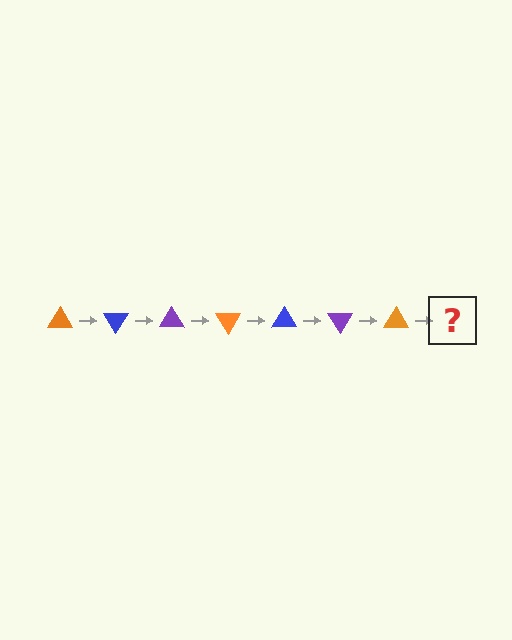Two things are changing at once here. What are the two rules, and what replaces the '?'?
The two rules are that it rotates 60 degrees each step and the color cycles through orange, blue, and purple. The '?' should be a blue triangle, rotated 420 degrees from the start.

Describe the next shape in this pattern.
It should be a blue triangle, rotated 420 degrees from the start.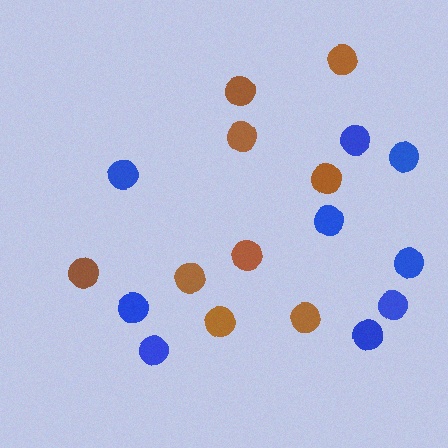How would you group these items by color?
There are 2 groups: one group of blue circles (9) and one group of brown circles (9).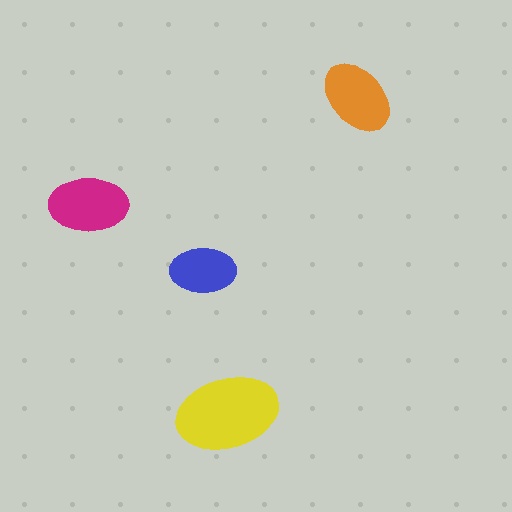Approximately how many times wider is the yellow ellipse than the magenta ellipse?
About 1.5 times wider.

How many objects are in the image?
There are 4 objects in the image.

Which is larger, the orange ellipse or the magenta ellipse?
The magenta one.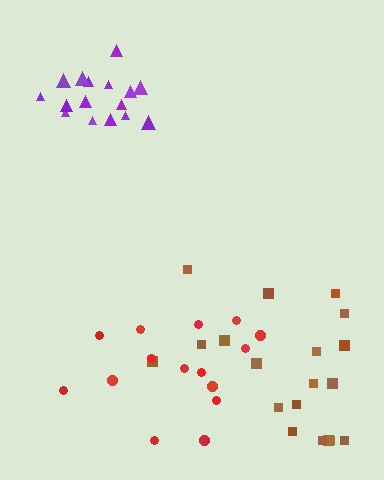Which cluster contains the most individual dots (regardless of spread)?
Brown (19).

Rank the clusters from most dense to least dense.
purple, red, brown.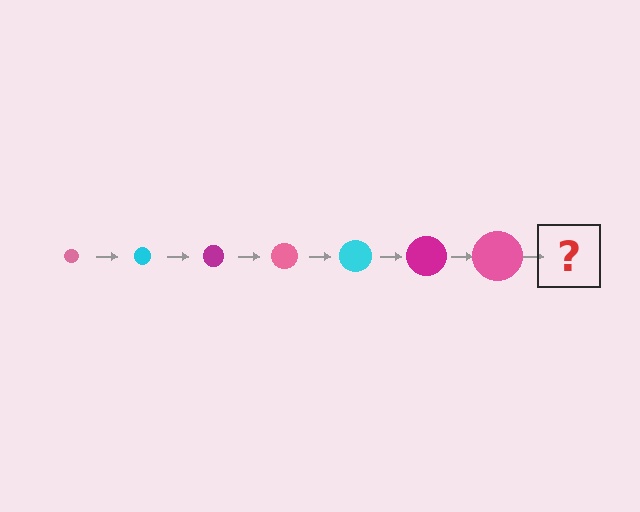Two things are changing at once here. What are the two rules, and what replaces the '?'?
The two rules are that the circle grows larger each step and the color cycles through pink, cyan, and magenta. The '?' should be a cyan circle, larger than the previous one.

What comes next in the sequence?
The next element should be a cyan circle, larger than the previous one.